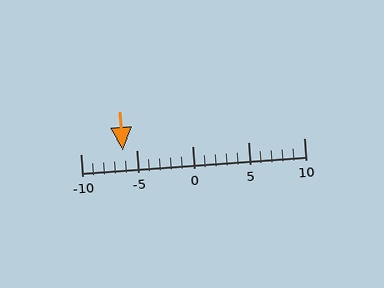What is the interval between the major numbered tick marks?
The major tick marks are spaced 5 units apart.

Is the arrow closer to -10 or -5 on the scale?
The arrow is closer to -5.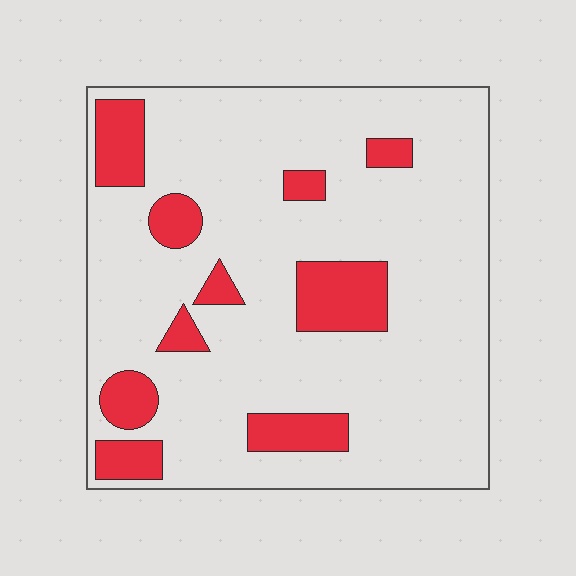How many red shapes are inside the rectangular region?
10.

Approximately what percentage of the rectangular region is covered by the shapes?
Approximately 15%.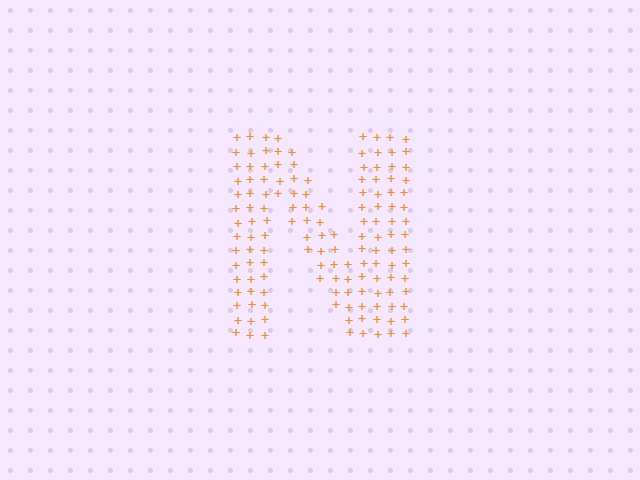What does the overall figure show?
The overall figure shows the letter N.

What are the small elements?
The small elements are plus signs.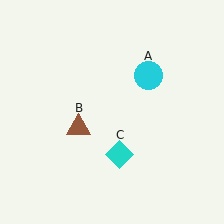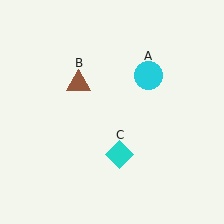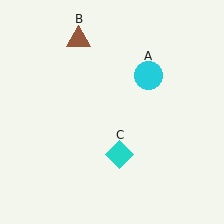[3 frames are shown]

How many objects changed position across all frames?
1 object changed position: brown triangle (object B).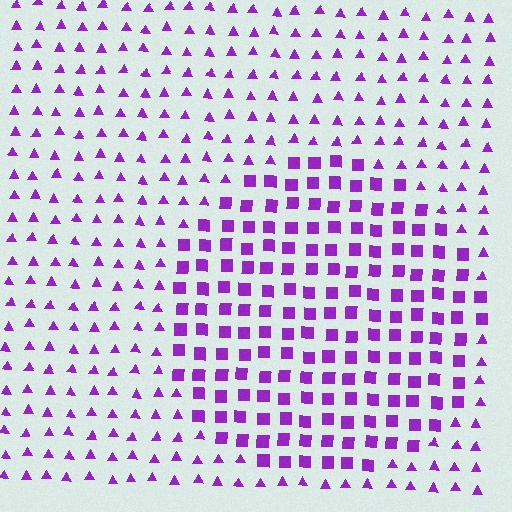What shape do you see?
I see a circle.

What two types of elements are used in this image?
The image uses squares inside the circle region and triangles outside it.